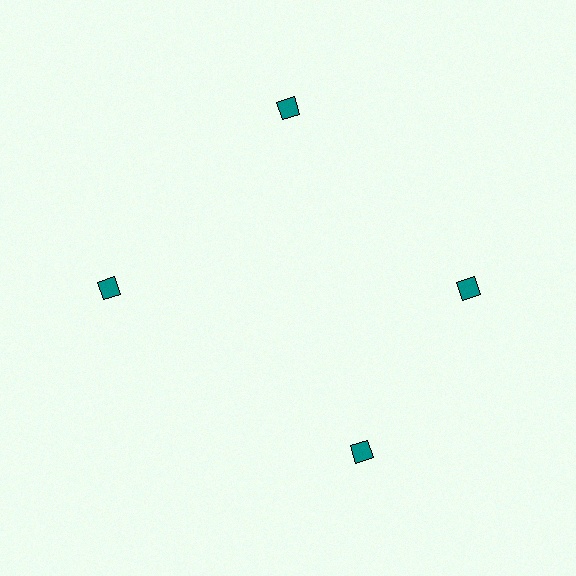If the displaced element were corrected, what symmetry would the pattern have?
It would have 4-fold rotational symmetry — the pattern would map onto itself every 90 degrees.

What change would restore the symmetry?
The symmetry would be restored by rotating it back into even spacing with its neighbors so that all 4 diamonds sit at equal angles and equal distance from the center.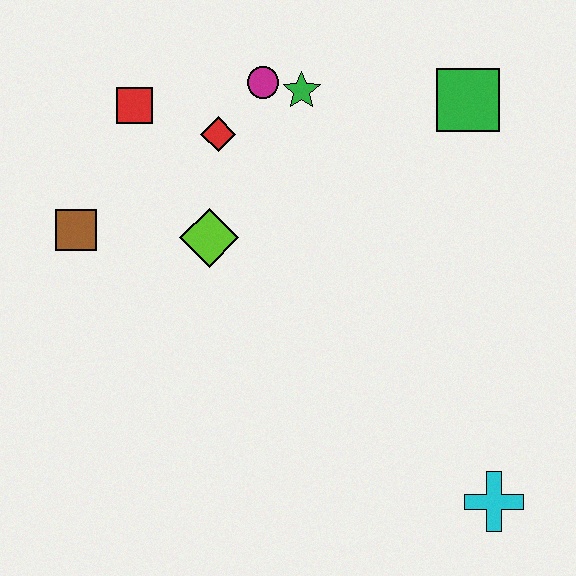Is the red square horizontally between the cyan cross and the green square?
No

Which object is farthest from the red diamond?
The cyan cross is farthest from the red diamond.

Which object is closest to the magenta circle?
The green star is closest to the magenta circle.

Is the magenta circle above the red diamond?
Yes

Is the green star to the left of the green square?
Yes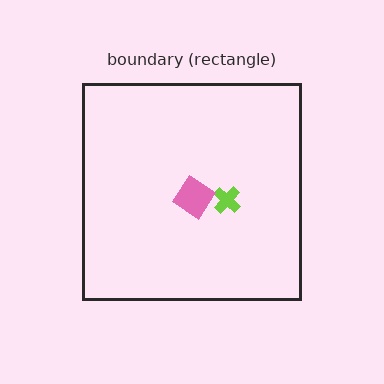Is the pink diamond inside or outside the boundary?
Inside.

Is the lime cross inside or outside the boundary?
Inside.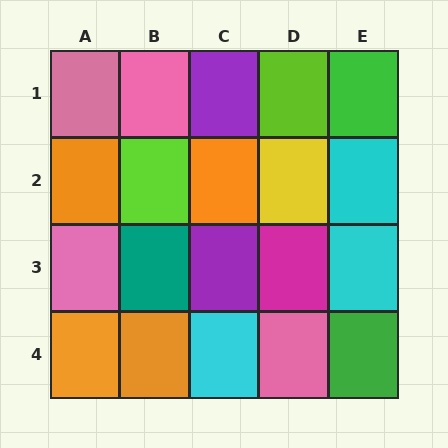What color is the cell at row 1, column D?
Lime.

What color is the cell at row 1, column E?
Green.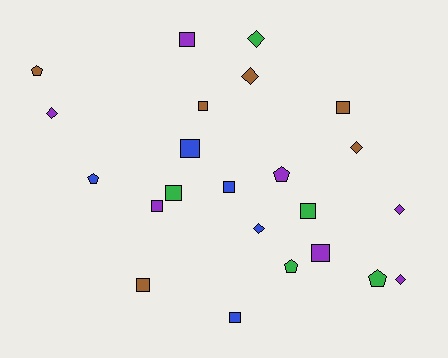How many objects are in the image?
There are 23 objects.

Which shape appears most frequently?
Square, with 11 objects.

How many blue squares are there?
There are 3 blue squares.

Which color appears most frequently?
Purple, with 7 objects.